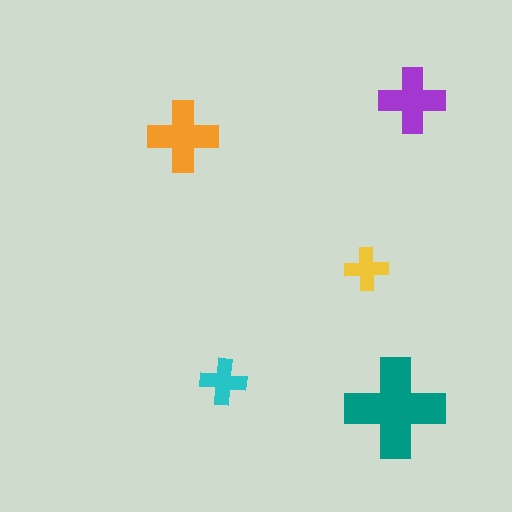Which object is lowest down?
The teal cross is bottommost.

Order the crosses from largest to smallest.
the teal one, the orange one, the purple one, the cyan one, the yellow one.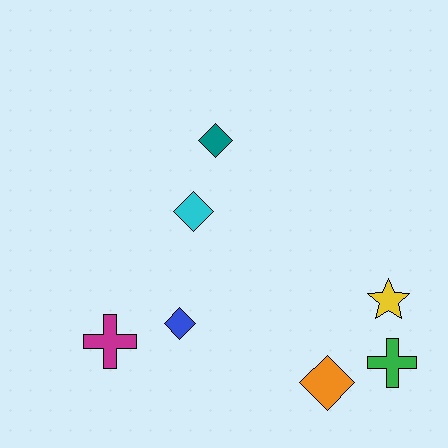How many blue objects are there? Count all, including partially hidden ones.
There is 1 blue object.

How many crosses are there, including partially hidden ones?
There are 2 crosses.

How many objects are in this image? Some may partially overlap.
There are 7 objects.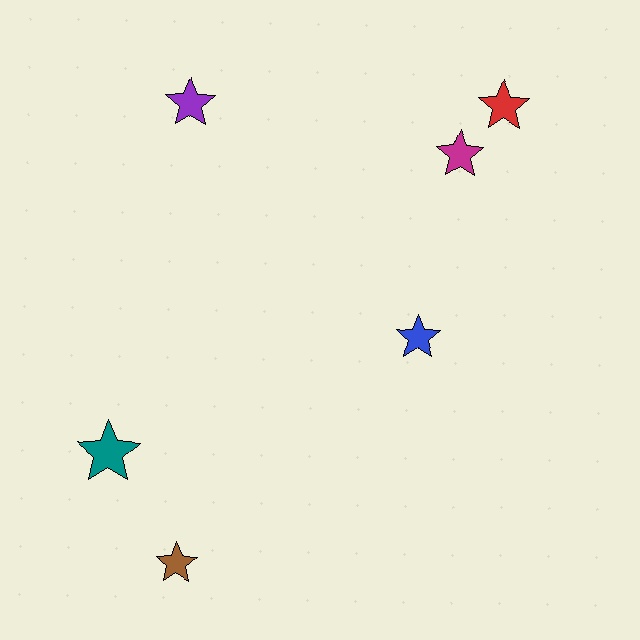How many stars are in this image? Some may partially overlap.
There are 6 stars.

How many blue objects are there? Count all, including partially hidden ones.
There is 1 blue object.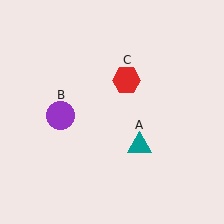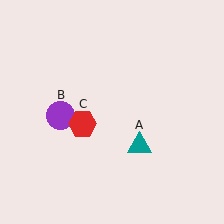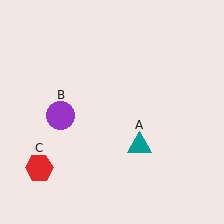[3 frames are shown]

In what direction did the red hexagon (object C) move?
The red hexagon (object C) moved down and to the left.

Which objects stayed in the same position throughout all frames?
Teal triangle (object A) and purple circle (object B) remained stationary.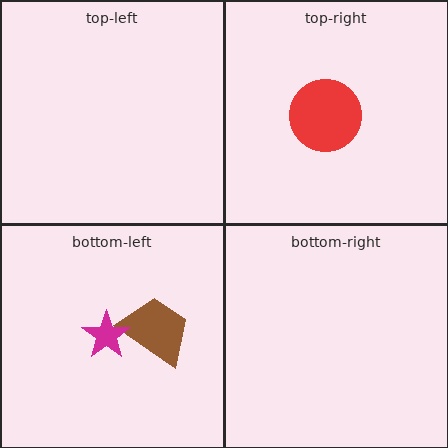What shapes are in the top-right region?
The red circle.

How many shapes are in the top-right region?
1.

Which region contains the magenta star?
The bottom-left region.